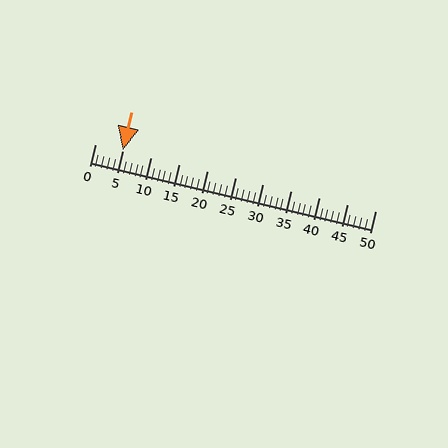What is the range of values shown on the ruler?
The ruler shows values from 0 to 50.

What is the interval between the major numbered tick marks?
The major tick marks are spaced 5 units apart.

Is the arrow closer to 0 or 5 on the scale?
The arrow is closer to 5.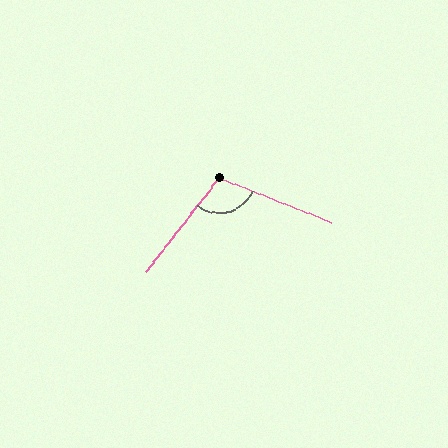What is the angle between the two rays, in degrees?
Approximately 106 degrees.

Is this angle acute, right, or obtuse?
It is obtuse.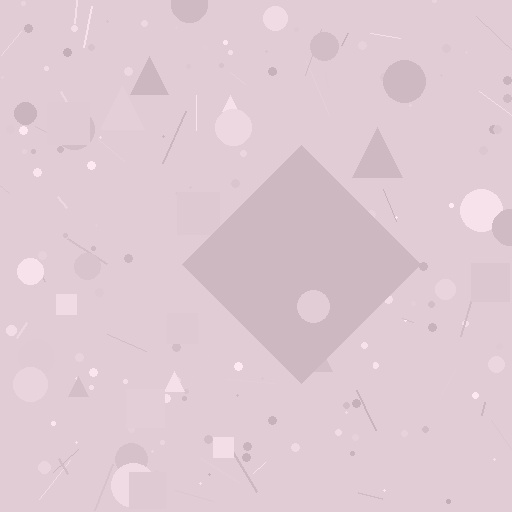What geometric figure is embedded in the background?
A diamond is embedded in the background.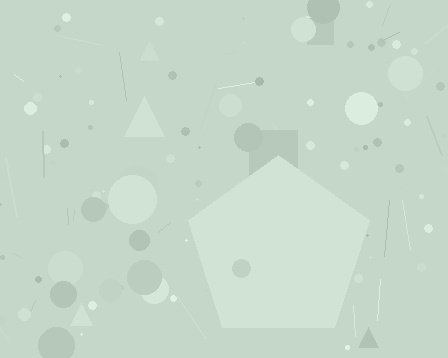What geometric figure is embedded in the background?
A pentagon is embedded in the background.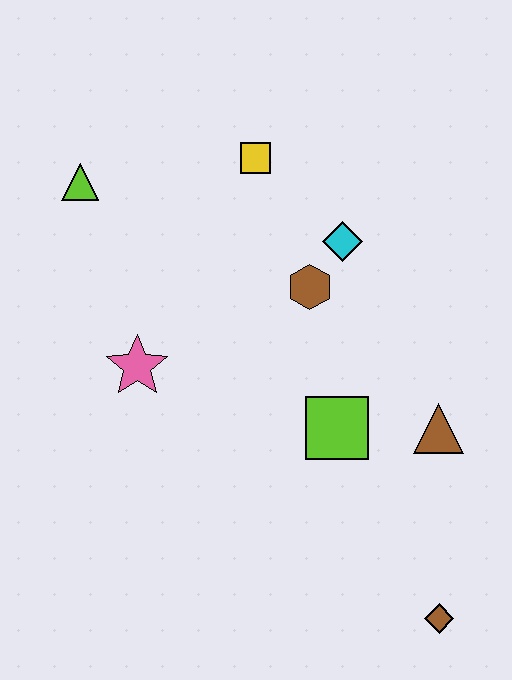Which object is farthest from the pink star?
The brown diamond is farthest from the pink star.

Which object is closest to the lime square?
The brown triangle is closest to the lime square.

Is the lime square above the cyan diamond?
No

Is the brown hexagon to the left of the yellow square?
No